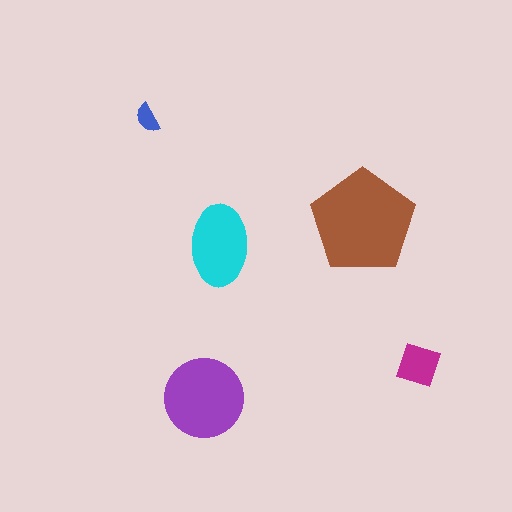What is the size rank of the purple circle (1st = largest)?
2nd.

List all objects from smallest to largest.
The blue semicircle, the magenta square, the cyan ellipse, the purple circle, the brown pentagon.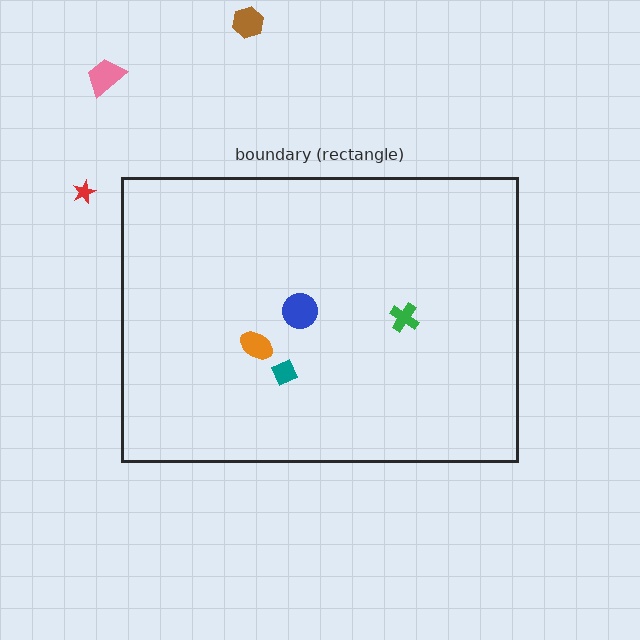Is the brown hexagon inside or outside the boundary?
Outside.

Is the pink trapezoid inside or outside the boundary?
Outside.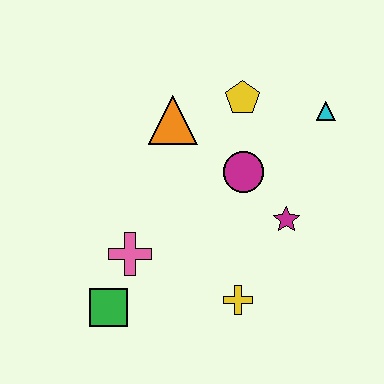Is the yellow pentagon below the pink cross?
No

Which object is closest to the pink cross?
The green square is closest to the pink cross.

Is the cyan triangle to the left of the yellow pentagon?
No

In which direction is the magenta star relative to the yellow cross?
The magenta star is above the yellow cross.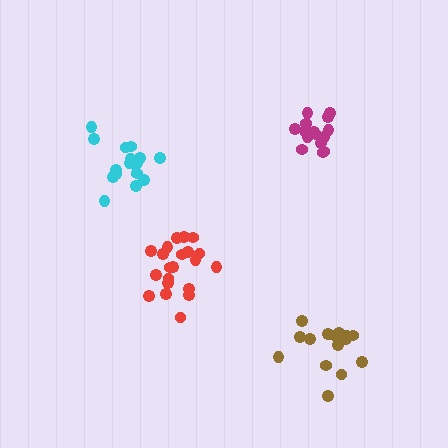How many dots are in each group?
Group 1: 21 dots, Group 2: 16 dots, Group 3: 17 dots, Group 4: 16 dots (70 total).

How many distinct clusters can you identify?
There are 4 distinct clusters.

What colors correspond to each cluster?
The clusters are colored: red, magenta, cyan, brown.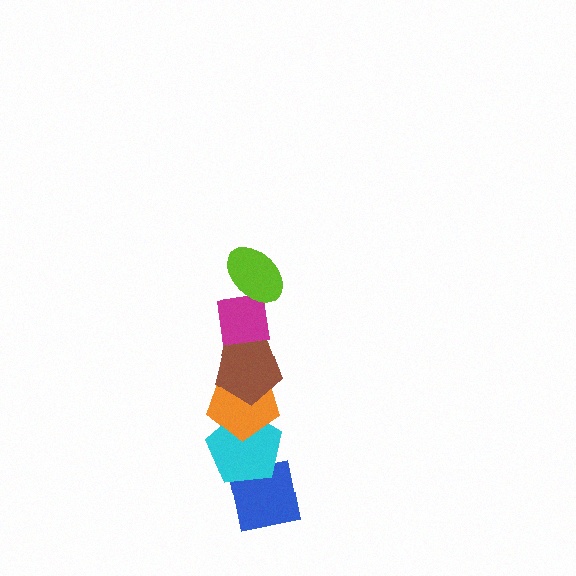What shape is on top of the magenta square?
The lime ellipse is on top of the magenta square.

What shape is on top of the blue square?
The cyan pentagon is on top of the blue square.